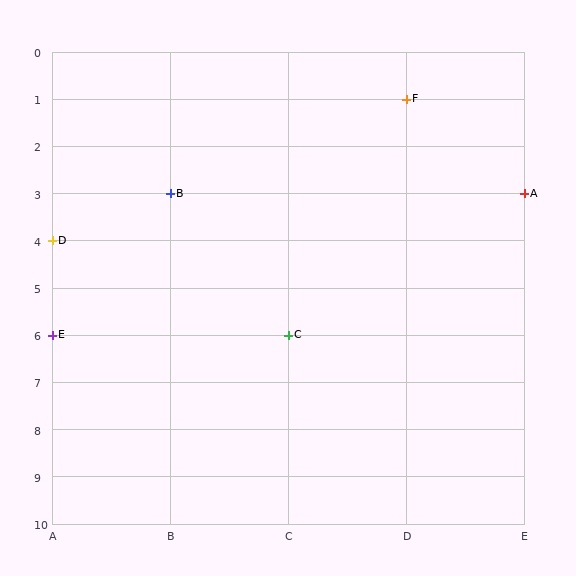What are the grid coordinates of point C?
Point C is at grid coordinates (C, 6).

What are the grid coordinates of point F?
Point F is at grid coordinates (D, 1).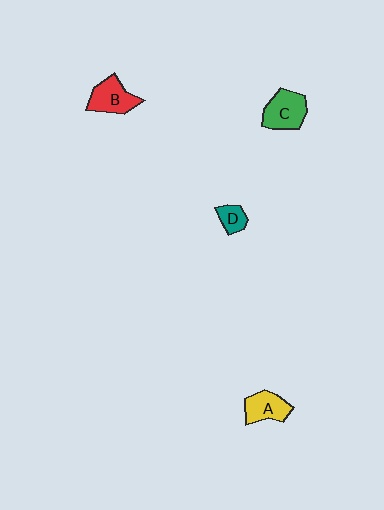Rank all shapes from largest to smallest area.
From largest to smallest: C (green), B (red), A (yellow), D (teal).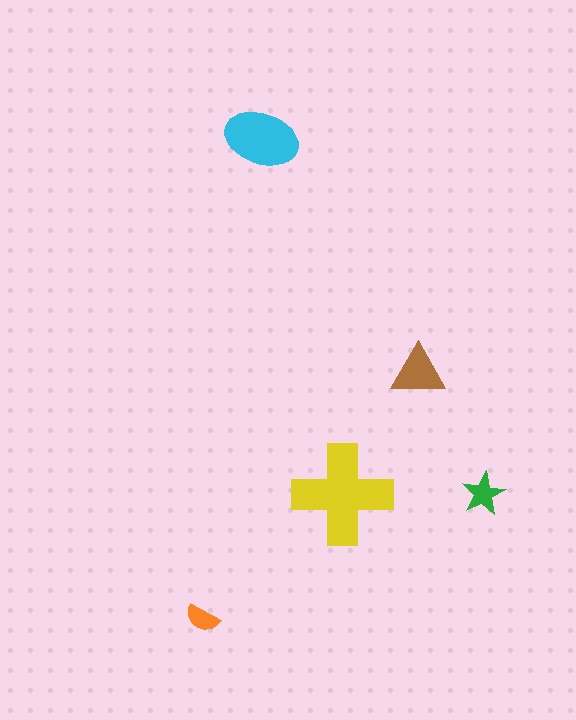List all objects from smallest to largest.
The orange semicircle, the green star, the brown triangle, the cyan ellipse, the yellow cross.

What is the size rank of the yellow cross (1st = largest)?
1st.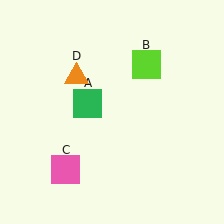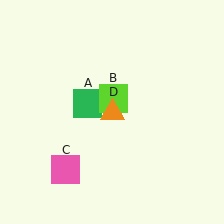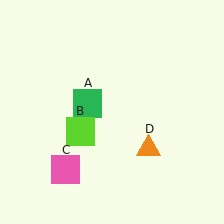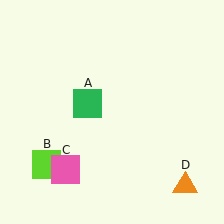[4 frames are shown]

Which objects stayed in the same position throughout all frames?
Green square (object A) and pink square (object C) remained stationary.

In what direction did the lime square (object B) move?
The lime square (object B) moved down and to the left.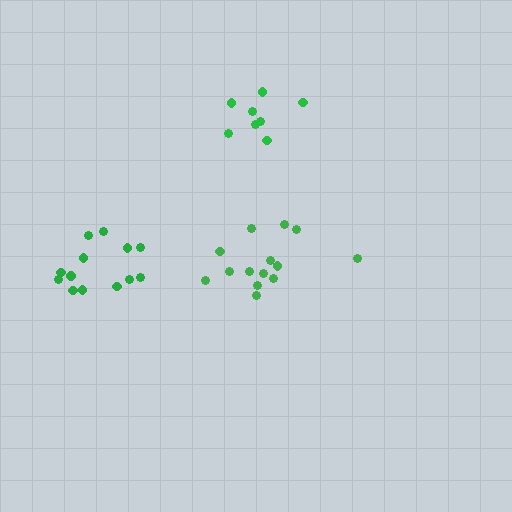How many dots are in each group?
Group 1: 14 dots, Group 2: 13 dots, Group 3: 8 dots (35 total).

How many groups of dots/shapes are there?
There are 3 groups.